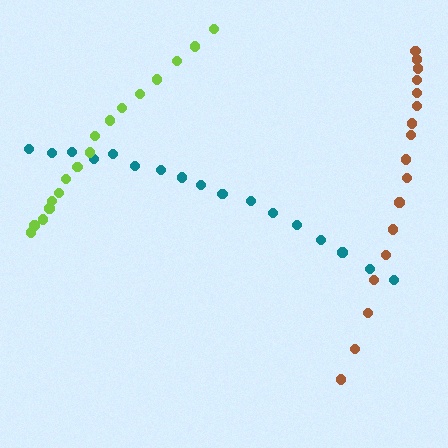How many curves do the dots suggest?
There are 3 distinct paths.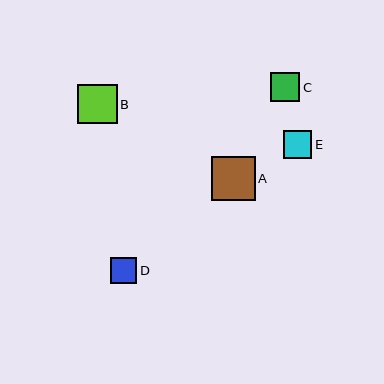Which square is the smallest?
Square D is the smallest with a size of approximately 26 pixels.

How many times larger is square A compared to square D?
Square A is approximately 1.7 times the size of square D.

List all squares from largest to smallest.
From largest to smallest: A, B, C, E, D.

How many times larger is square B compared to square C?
Square B is approximately 1.4 times the size of square C.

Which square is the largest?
Square A is the largest with a size of approximately 44 pixels.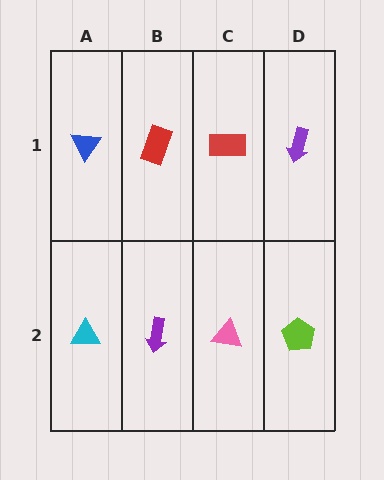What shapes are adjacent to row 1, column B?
A purple arrow (row 2, column B), a blue triangle (row 1, column A), a red rectangle (row 1, column C).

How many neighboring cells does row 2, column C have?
3.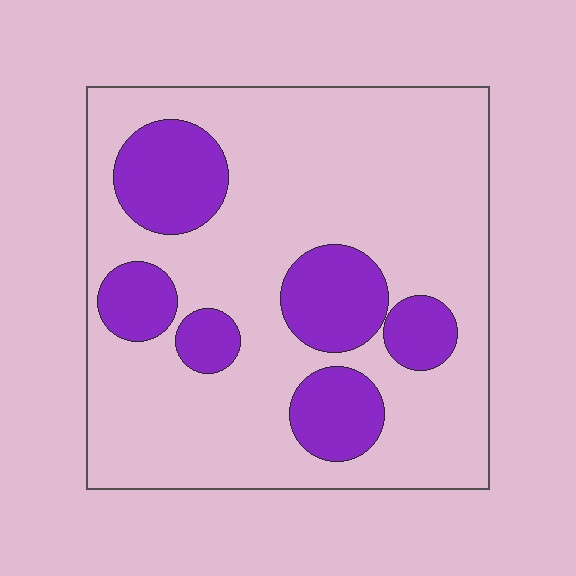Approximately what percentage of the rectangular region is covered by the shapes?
Approximately 25%.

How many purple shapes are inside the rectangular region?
6.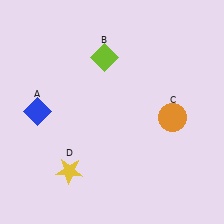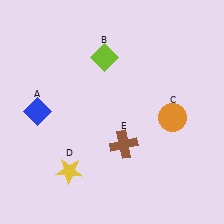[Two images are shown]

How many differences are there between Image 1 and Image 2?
There is 1 difference between the two images.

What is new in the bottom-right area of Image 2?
A brown cross (E) was added in the bottom-right area of Image 2.